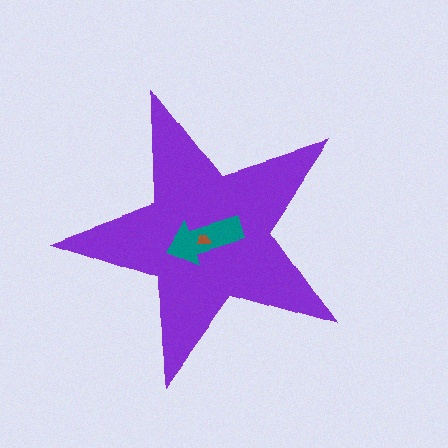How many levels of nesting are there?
3.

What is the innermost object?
The brown trapezoid.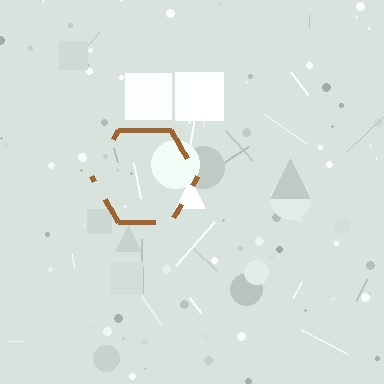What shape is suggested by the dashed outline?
The dashed outline suggests a hexagon.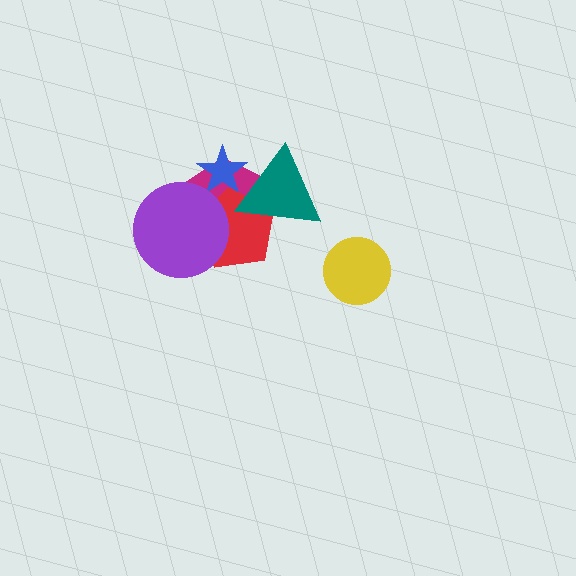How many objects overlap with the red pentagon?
4 objects overlap with the red pentagon.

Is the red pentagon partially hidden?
Yes, it is partially covered by another shape.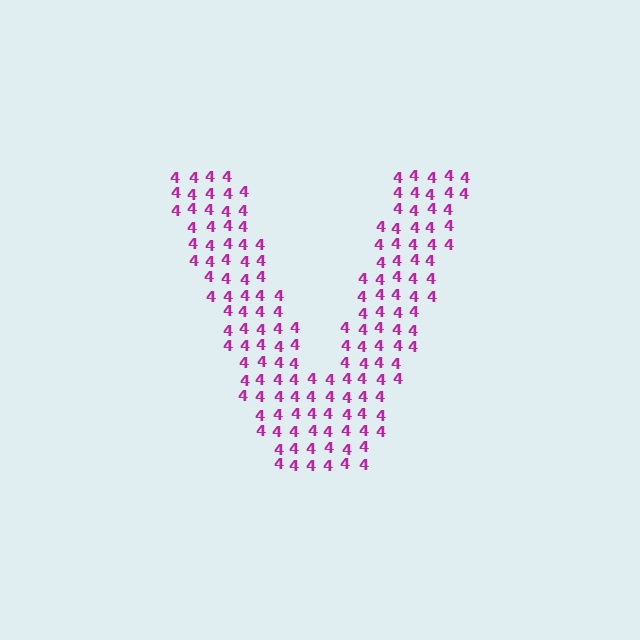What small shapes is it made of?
It is made of small digit 4's.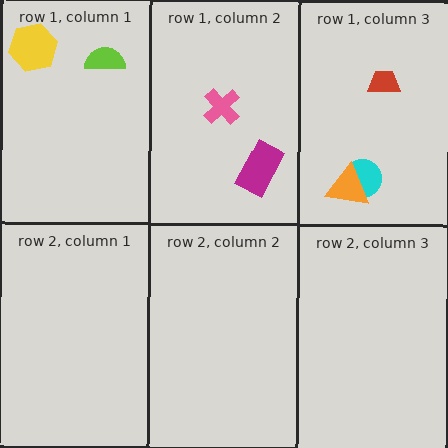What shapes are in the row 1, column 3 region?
The cyan circle, the red trapezoid, the orange triangle.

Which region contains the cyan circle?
The row 1, column 3 region.